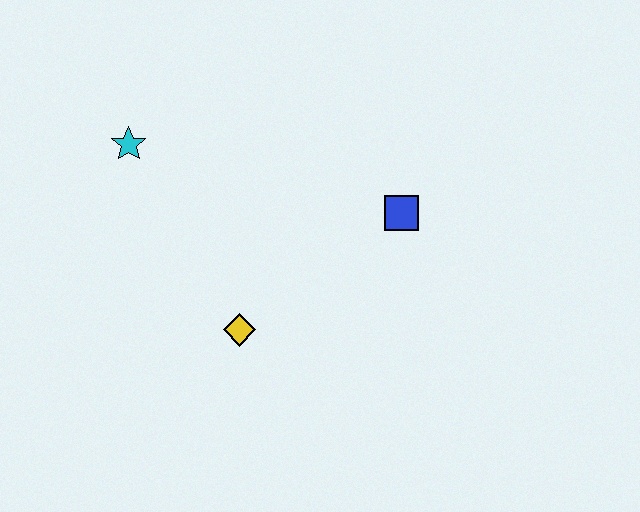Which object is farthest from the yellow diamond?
The cyan star is farthest from the yellow diamond.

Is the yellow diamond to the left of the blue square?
Yes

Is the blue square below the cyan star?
Yes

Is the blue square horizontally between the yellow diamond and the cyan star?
No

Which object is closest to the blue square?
The yellow diamond is closest to the blue square.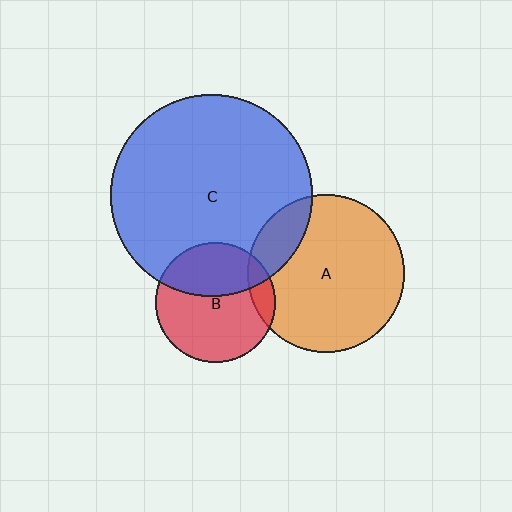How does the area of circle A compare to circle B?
Approximately 1.7 times.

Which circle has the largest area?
Circle C (blue).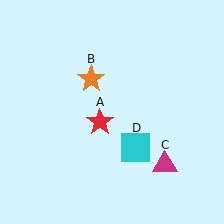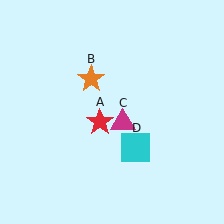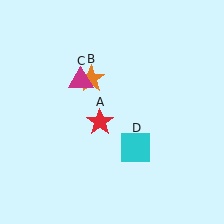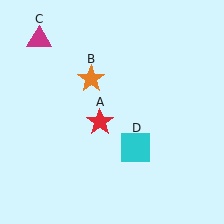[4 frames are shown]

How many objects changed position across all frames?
1 object changed position: magenta triangle (object C).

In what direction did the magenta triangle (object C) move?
The magenta triangle (object C) moved up and to the left.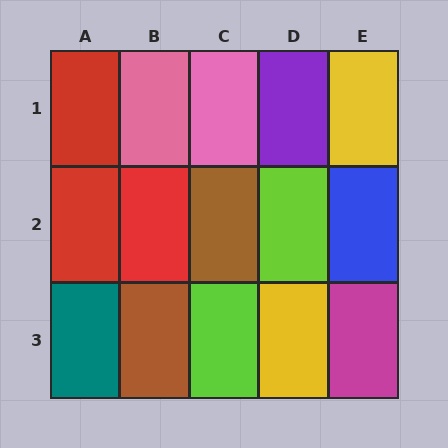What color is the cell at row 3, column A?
Teal.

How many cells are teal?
1 cell is teal.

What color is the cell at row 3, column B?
Brown.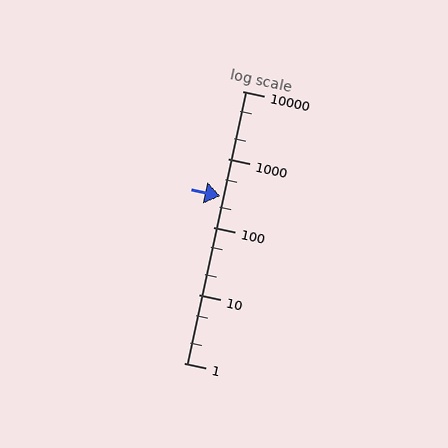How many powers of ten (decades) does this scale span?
The scale spans 4 decades, from 1 to 10000.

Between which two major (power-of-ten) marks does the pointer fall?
The pointer is between 100 and 1000.